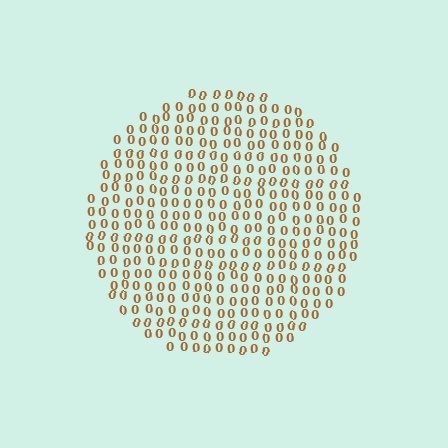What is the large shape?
The large shape is a circle.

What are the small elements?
The small elements are digit 0's.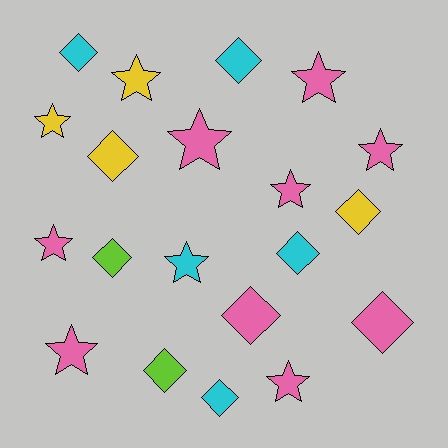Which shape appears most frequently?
Diamond, with 10 objects.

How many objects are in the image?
There are 20 objects.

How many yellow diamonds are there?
There are 2 yellow diamonds.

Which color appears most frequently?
Pink, with 9 objects.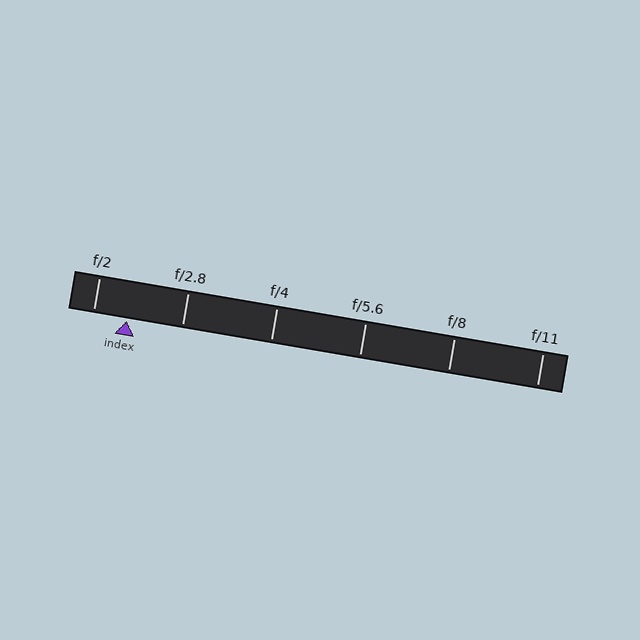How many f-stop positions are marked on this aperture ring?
There are 6 f-stop positions marked.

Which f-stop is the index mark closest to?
The index mark is closest to f/2.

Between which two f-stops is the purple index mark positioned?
The index mark is between f/2 and f/2.8.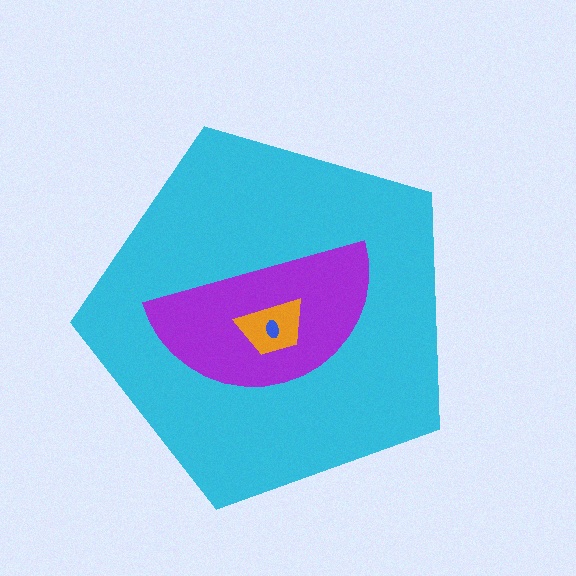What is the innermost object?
The blue ellipse.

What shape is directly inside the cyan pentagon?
The purple semicircle.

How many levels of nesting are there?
4.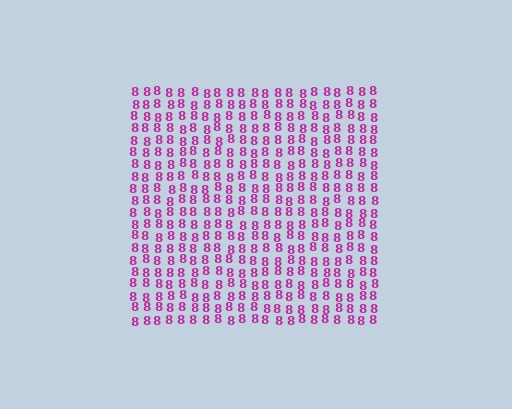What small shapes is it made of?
It is made of small digit 8's.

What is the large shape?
The large shape is a square.